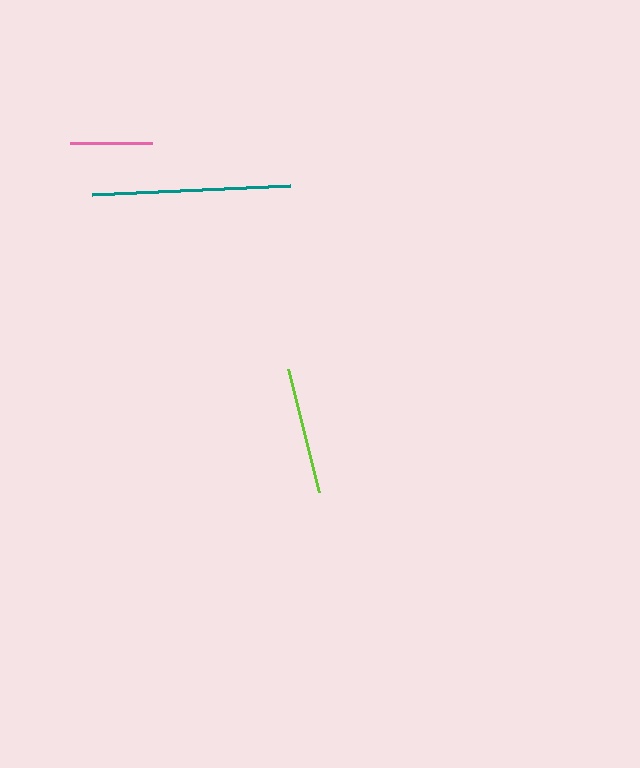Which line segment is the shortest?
The pink line is the shortest at approximately 82 pixels.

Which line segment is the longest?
The teal line is the longest at approximately 199 pixels.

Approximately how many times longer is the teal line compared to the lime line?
The teal line is approximately 1.6 times the length of the lime line.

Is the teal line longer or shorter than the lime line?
The teal line is longer than the lime line.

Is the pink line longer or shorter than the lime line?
The lime line is longer than the pink line.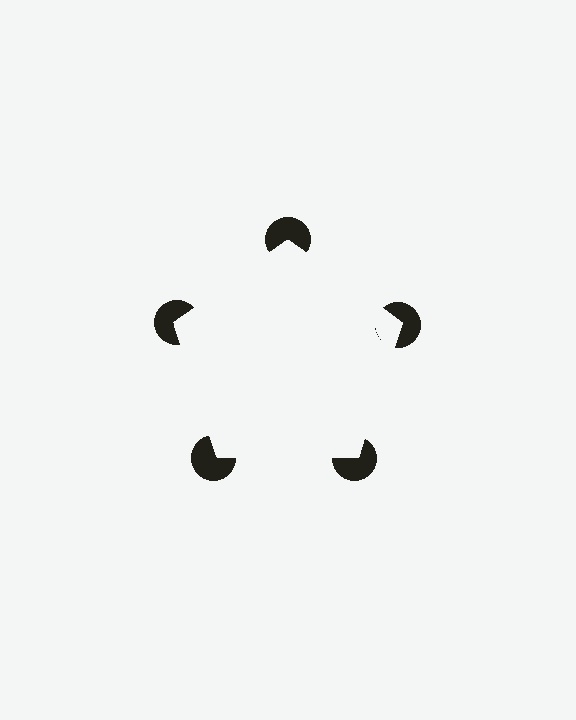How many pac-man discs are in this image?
There are 5 — one at each vertex of the illusory pentagon.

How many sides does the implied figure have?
5 sides.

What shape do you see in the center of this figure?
An illusory pentagon — its edges are inferred from the aligned wedge cuts in the pac-man discs, not physically drawn.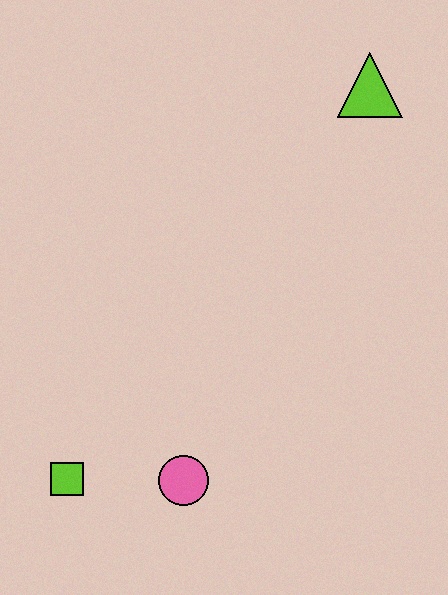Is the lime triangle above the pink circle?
Yes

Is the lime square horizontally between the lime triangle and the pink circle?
No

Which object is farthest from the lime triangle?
The lime square is farthest from the lime triangle.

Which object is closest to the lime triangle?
The pink circle is closest to the lime triangle.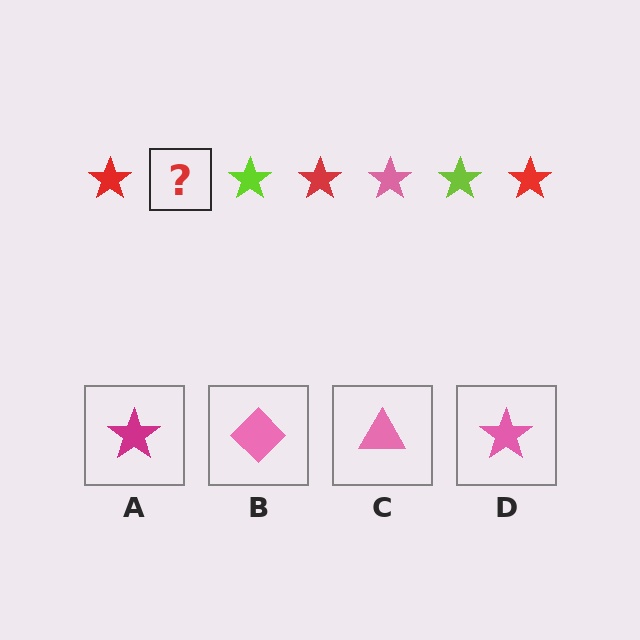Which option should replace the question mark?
Option D.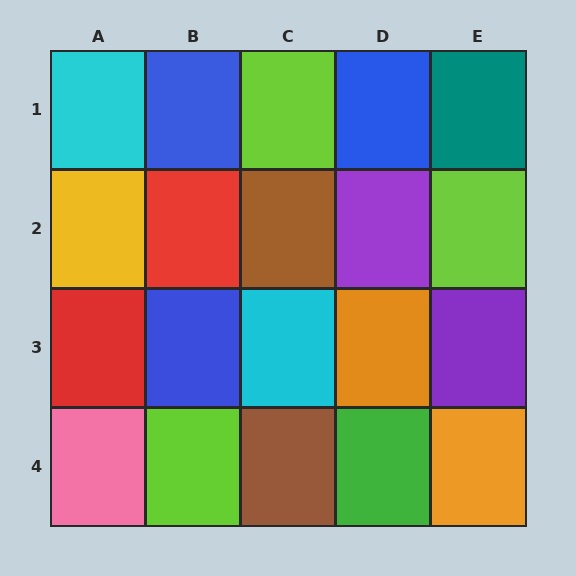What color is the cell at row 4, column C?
Brown.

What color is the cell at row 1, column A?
Cyan.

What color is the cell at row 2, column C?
Brown.